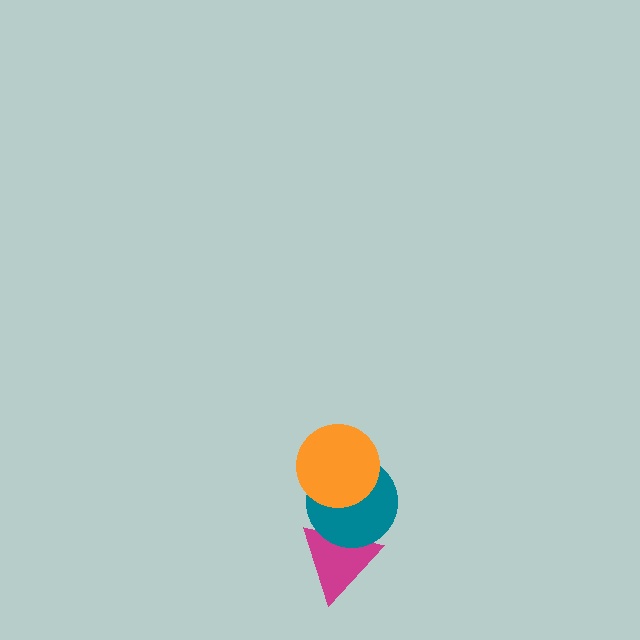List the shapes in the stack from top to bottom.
From top to bottom: the orange circle, the teal circle, the magenta triangle.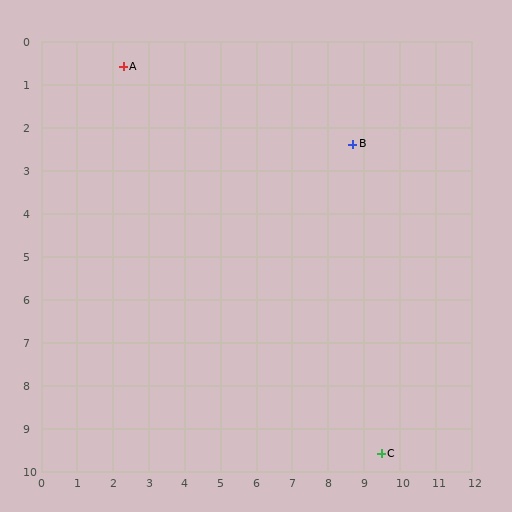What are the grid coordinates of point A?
Point A is at approximately (2.3, 0.6).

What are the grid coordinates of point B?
Point B is at approximately (8.7, 2.4).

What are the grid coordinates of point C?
Point C is at approximately (9.5, 9.6).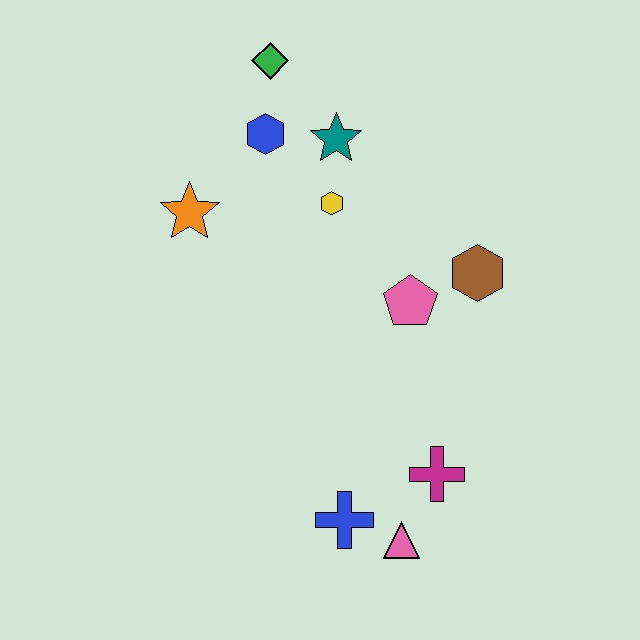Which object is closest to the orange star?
The blue hexagon is closest to the orange star.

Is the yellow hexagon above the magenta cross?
Yes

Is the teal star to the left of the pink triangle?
Yes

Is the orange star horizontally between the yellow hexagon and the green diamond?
No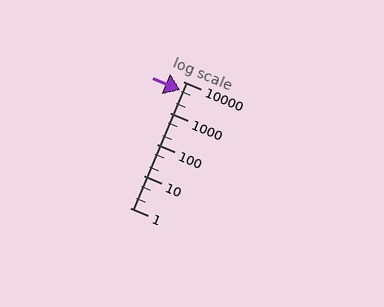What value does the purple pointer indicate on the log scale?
The pointer indicates approximately 5200.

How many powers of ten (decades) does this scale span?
The scale spans 4 decades, from 1 to 10000.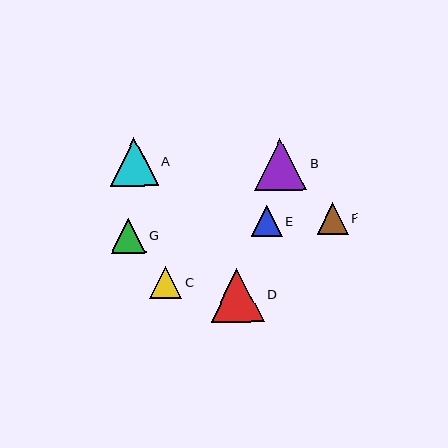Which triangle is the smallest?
Triangle F is the smallest with a size of approximately 31 pixels.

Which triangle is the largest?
Triangle D is the largest with a size of approximately 54 pixels.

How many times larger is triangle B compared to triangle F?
Triangle B is approximately 1.7 times the size of triangle F.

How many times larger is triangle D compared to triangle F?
Triangle D is approximately 1.7 times the size of triangle F.